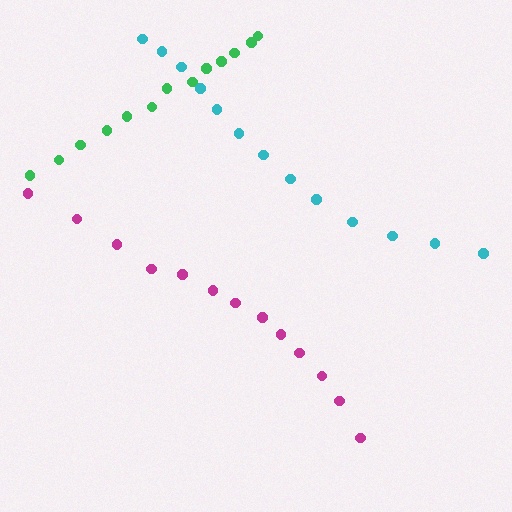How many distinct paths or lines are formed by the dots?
There are 3 distinct paths.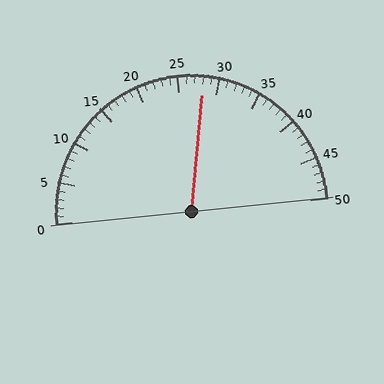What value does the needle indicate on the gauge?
The needle indicates approximately 28.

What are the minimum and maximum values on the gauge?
The gauge ranges from 0 to 50.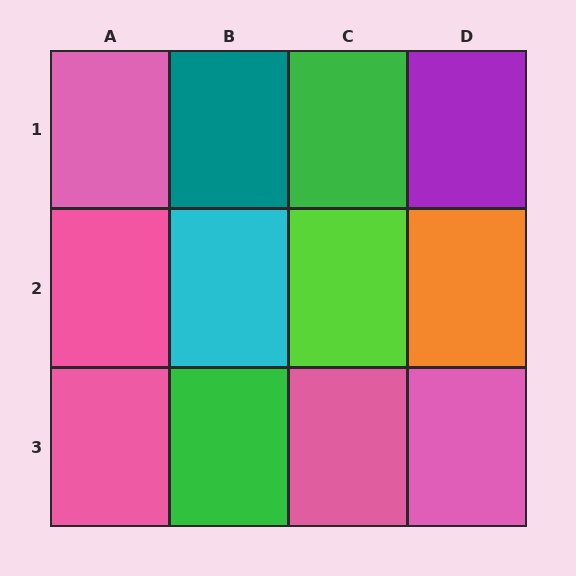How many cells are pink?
5 cells are pink.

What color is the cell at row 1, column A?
Pink.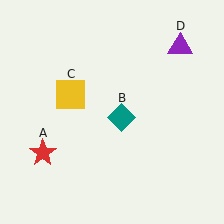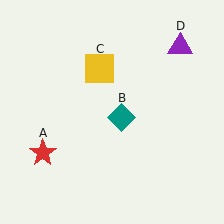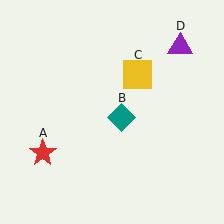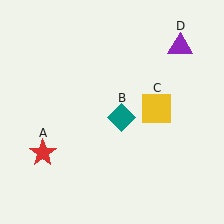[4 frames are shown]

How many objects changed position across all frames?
1 object changed position: yellow square (object C).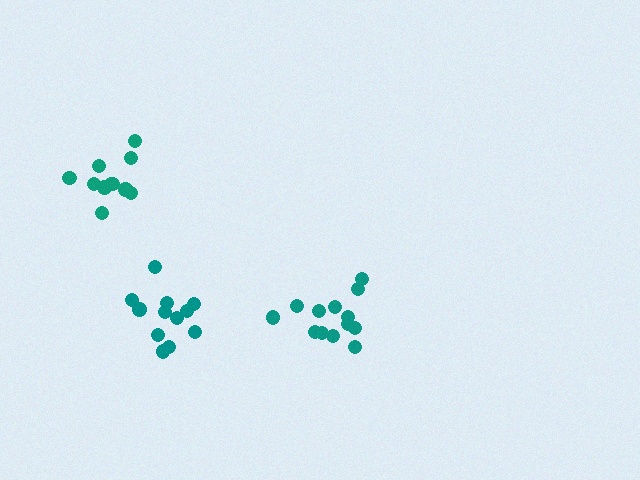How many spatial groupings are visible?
There are 3 spatial groupings.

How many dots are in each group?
Group 1: 13 dots, Group 2: 12 dots, Group 3: 11 dots (36 total).